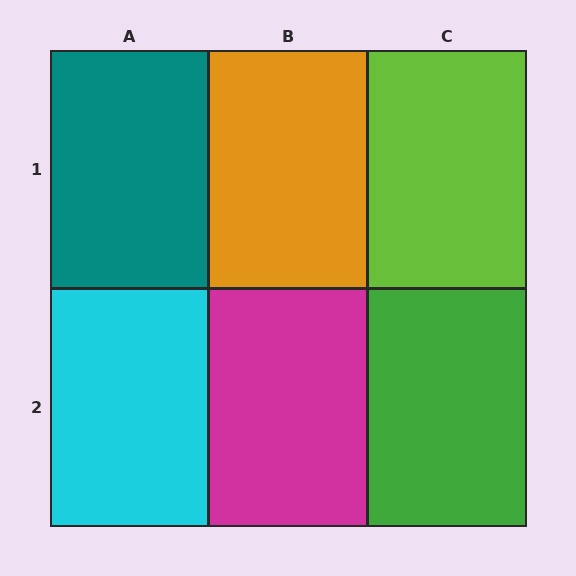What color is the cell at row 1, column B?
Orange.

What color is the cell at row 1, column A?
Teal.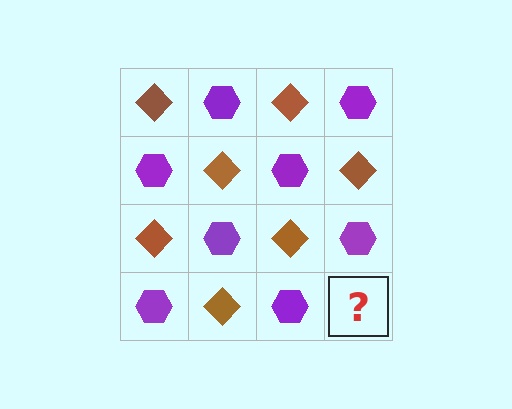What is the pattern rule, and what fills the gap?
The rule is that it alternates brown diamond and purple hexagon in a checkerboard pattern. The gap should be filled with a brown diamond.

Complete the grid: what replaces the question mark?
The question mark should be replaced with a brown diamond.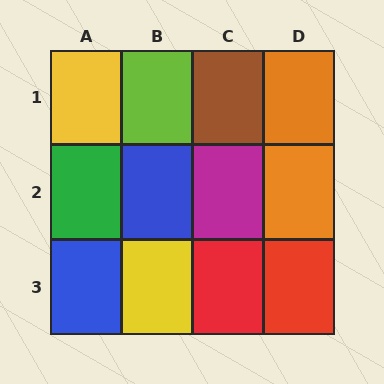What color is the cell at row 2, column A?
Green.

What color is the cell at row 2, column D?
Orange.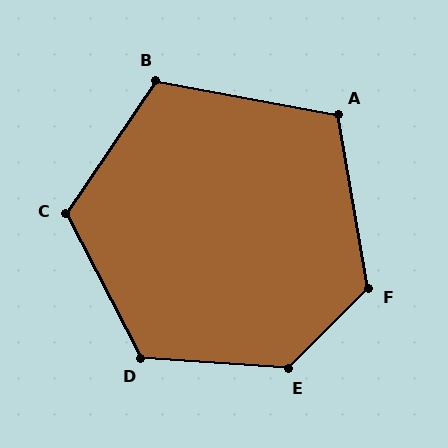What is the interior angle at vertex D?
Approximately 121 degrees (obtuse).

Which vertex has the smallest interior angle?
A, at approximately 110 degrees.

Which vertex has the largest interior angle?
E, at approximately 131 degrees.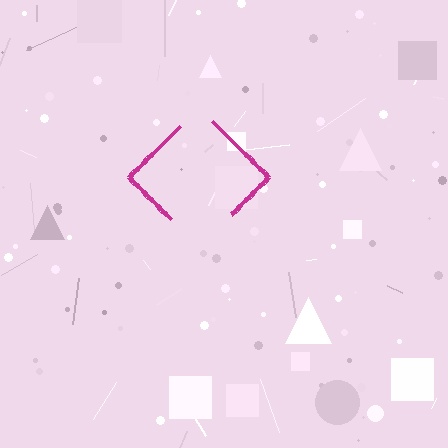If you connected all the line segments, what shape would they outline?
They would outline a diamond.